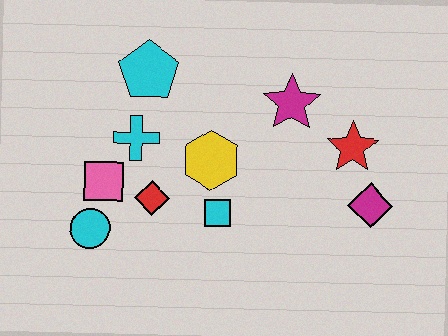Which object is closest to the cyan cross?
The pink square is closest to the cyan cross.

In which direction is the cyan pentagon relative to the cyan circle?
The cyan pentagon is above the cyan circle.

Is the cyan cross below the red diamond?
No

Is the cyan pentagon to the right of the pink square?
Yes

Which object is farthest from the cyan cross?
The magenta diamond is farthest from the cyan cross.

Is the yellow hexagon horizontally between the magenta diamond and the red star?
No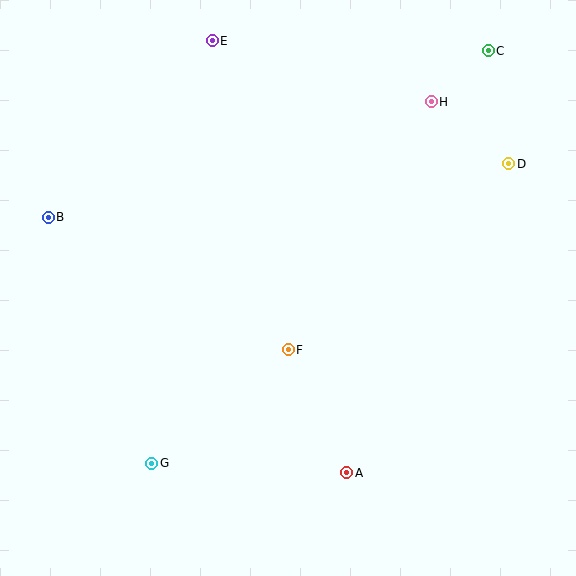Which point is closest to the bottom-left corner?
Point G is closest to the bottom-left corner.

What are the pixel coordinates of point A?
Point A is at (347, 473).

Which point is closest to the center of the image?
Point F at (288, 350) is closest to the center.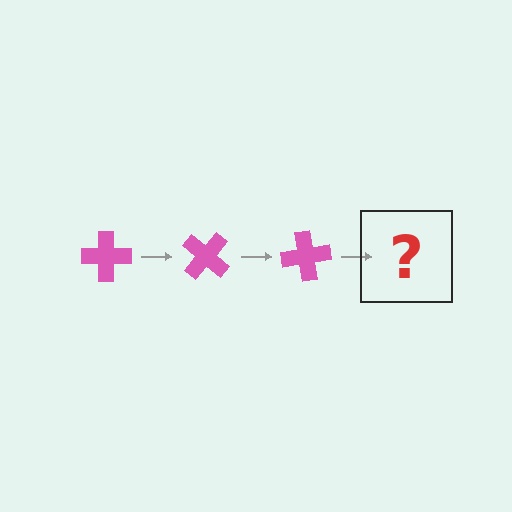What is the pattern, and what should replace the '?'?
The pattern is that the cross rotates 40 degrees each step. The '?' should be a pink cross rotated 120 degrees.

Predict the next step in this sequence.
The next step is a pink cross rotated 120 degrees.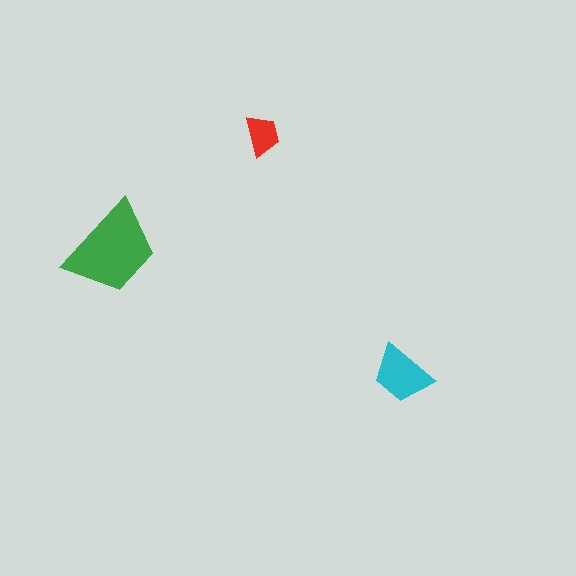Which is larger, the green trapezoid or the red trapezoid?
The green one.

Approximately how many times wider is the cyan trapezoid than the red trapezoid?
About 1.5 times wider.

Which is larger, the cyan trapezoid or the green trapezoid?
The green one.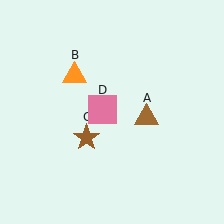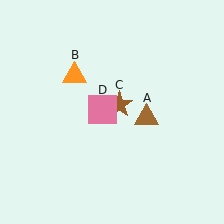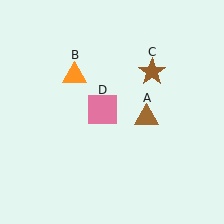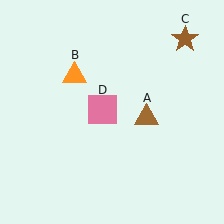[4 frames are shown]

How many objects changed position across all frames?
1 object changed position: brown star (object C).